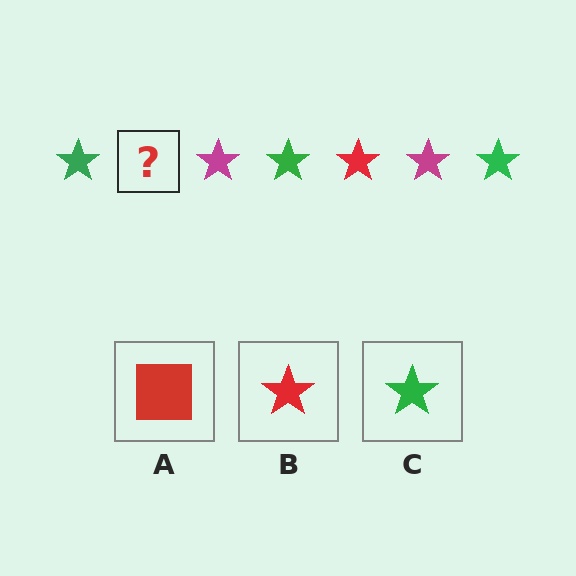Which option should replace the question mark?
Option B.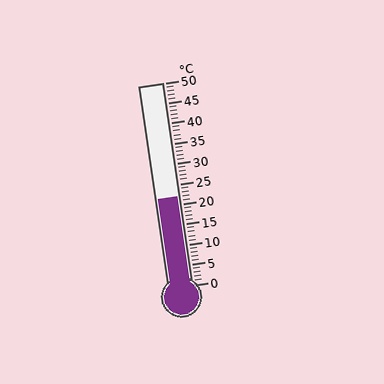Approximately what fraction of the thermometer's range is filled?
The thermometer is filled to approximately 45% of its range.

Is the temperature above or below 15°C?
The temperature is above 15°C.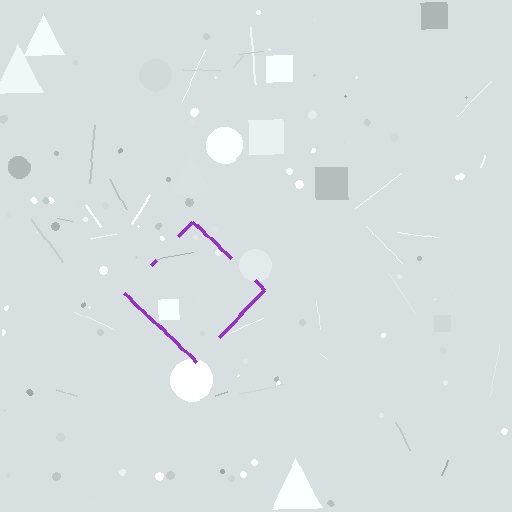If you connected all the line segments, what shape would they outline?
They would outline a diamond.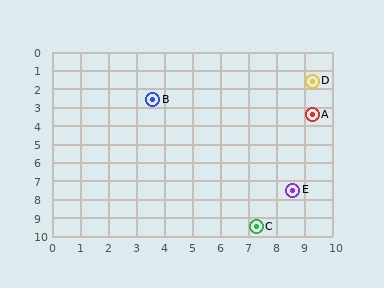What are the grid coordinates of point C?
Point C is at approximately (7.3, 9.5).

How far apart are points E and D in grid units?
Points E and D are about 5.9 grid units apart.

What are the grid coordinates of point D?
Point D is at approximately (9.3, 1.6).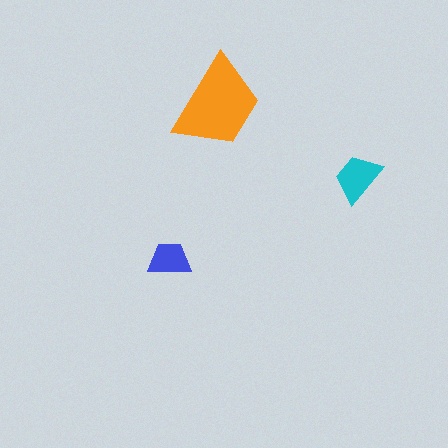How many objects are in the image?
There are 3 objects in the image.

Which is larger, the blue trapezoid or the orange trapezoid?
The orange one.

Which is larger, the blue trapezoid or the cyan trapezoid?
The cyan one.